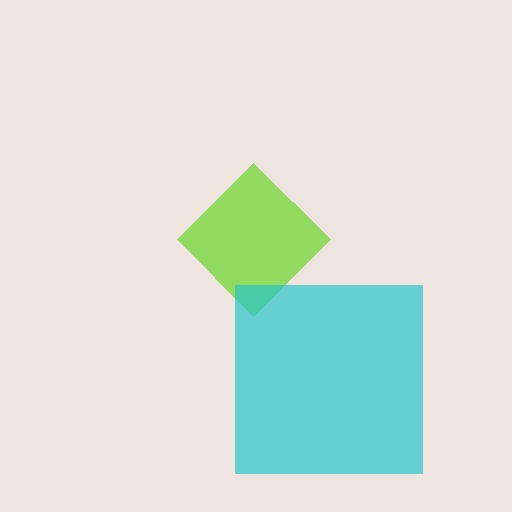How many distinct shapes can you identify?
There are 2 distinct shapes: a lime diamond, a cyan square.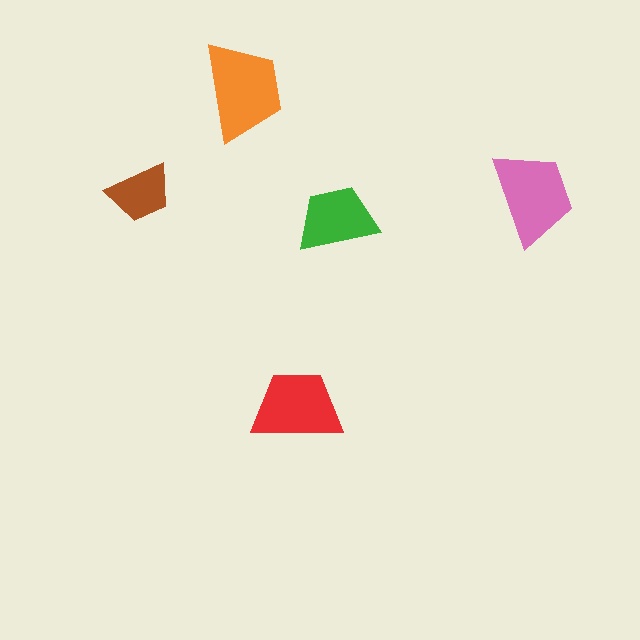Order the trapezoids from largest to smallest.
the orange one, the pink one, the red one, the green one, the brown one.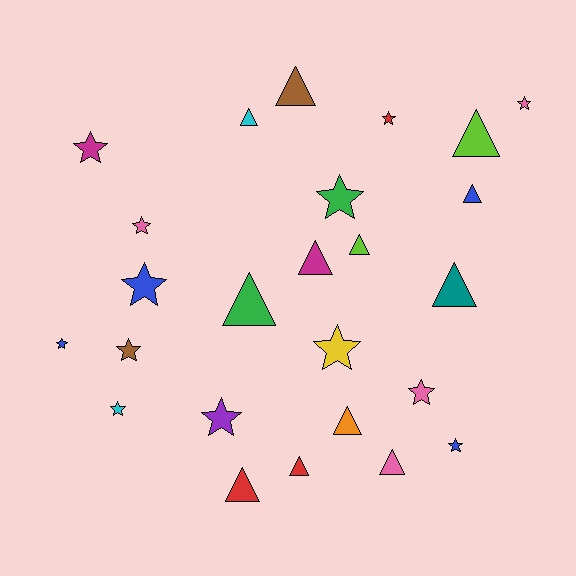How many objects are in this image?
There are 25 objects.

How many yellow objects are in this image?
There is 1 yellow object.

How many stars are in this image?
There are 13 stars.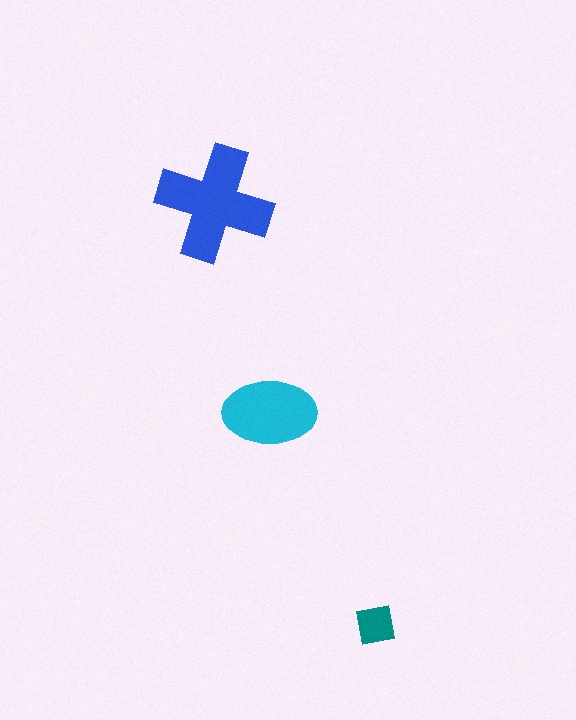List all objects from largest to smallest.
The blue cross, the cyan ellipse, the teal square.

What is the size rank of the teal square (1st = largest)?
3rd.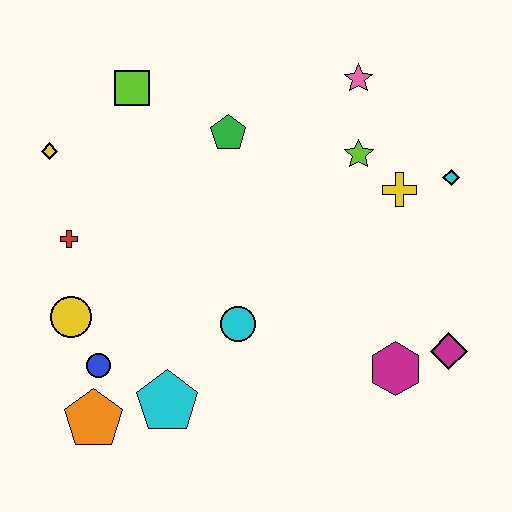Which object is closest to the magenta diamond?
The magenta hexagon is closest to the magenta diamond.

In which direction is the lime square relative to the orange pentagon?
The lime square is above the orange pentagon.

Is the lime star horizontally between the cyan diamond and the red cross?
Yes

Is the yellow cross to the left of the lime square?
No